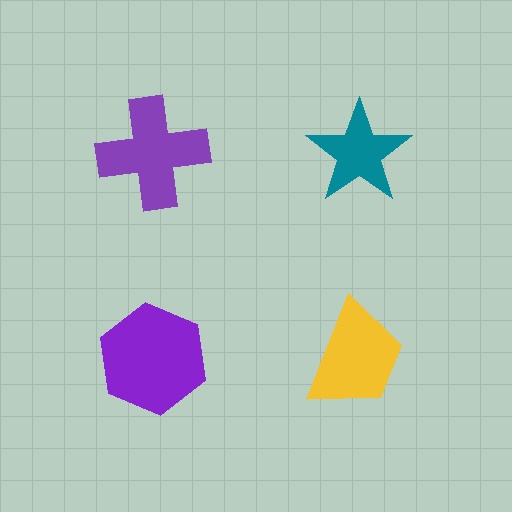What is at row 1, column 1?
A purple cross.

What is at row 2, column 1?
A purple hexagon.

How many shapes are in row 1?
2 shapes.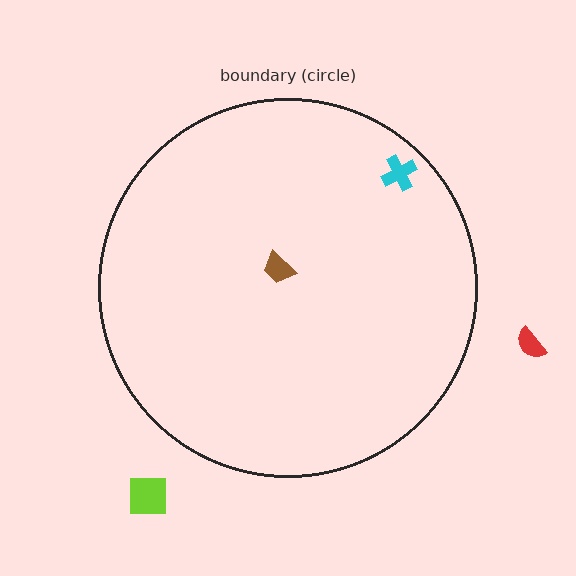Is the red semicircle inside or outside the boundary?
Outside.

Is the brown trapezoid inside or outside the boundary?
Inside.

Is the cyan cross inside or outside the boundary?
Inside.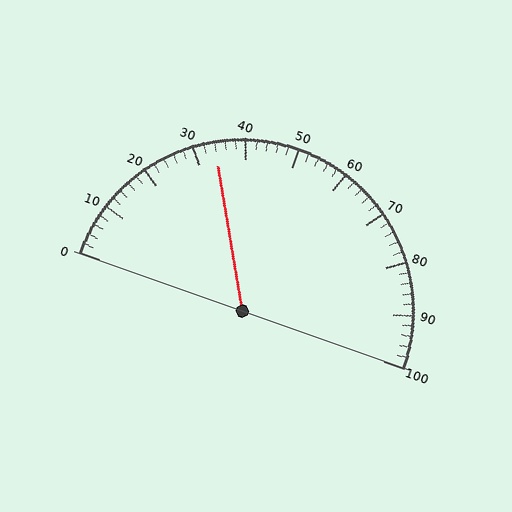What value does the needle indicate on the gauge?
The needle indicates approximately 34.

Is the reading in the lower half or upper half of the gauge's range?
The reading is in the lower half of the range (0 to 100).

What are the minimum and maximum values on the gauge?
The gauge ranges from 0 to 100.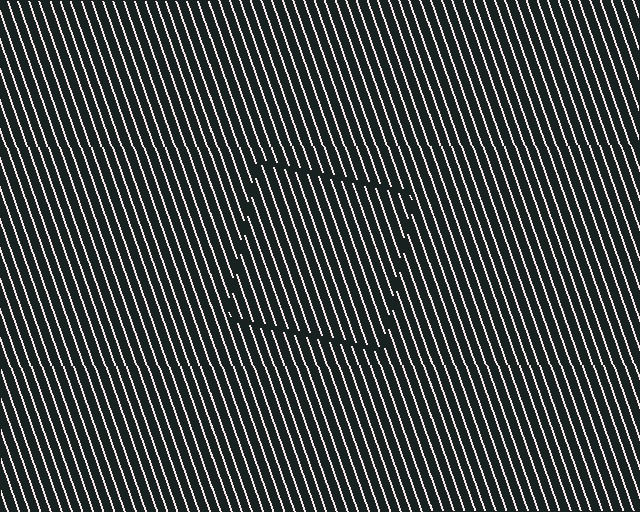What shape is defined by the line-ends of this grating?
An illusory square. The interior of the shape contains the same grating, shifted by half a period — the contour is defined by the phase discontinuity where line-ends from the inner and outer gratings abut.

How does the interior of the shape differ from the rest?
The interior of the shape contains the same grating, shifted by half a period — the contour is defined by the phase discontinuity where line-ends from the inner and outer gratings abut.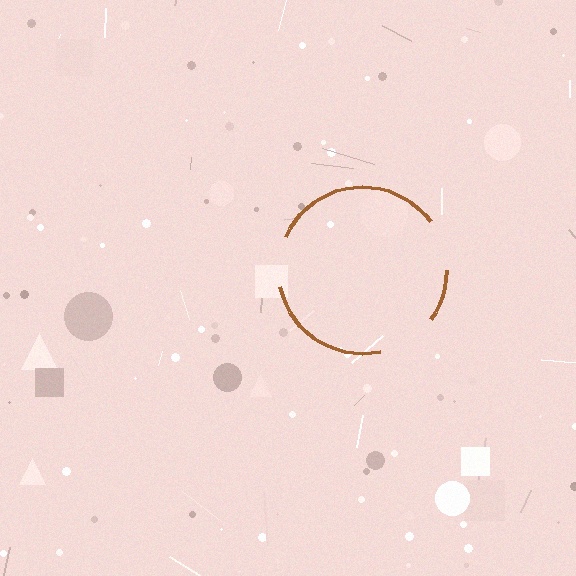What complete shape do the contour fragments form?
The contour fragments form a circle.